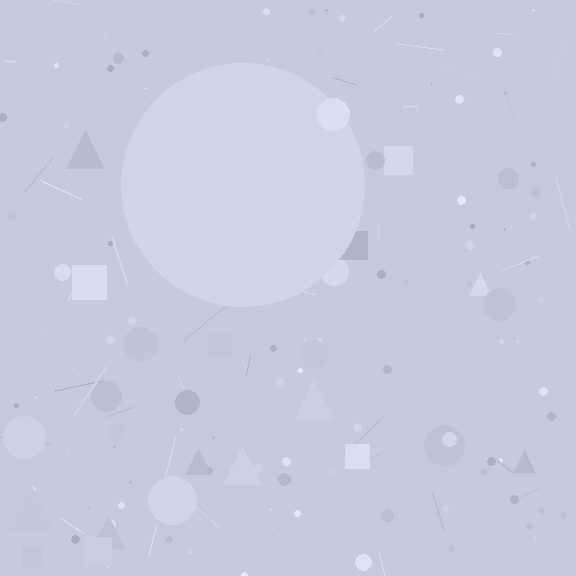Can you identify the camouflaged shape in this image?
The camouflaged shape is a circle.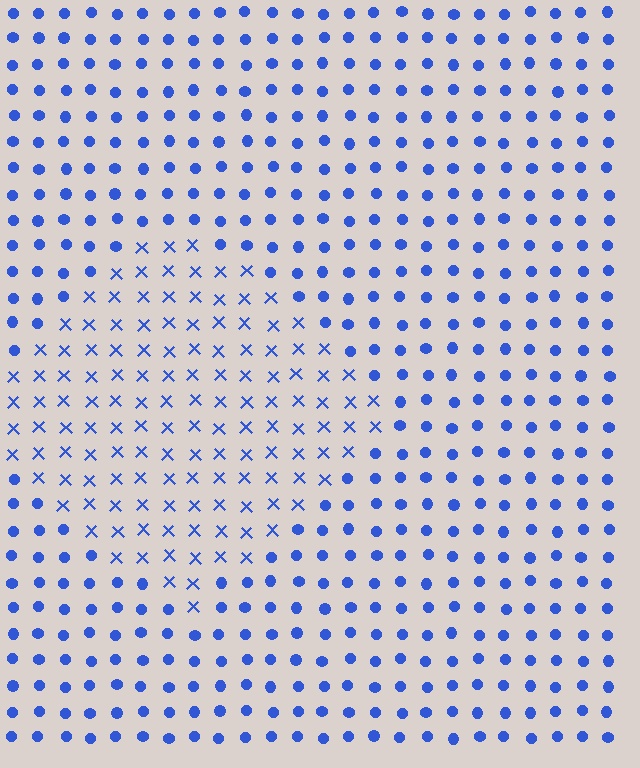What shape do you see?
I see a diamond.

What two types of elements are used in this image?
The image uses X marks inside the diamond region and circles outside it.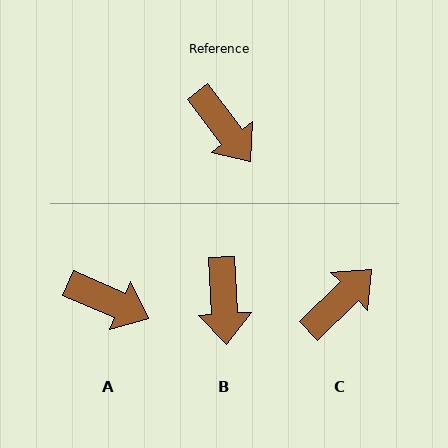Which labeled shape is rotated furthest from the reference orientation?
C, about 97 degrees away.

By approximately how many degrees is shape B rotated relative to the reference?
Approximately 34 degrees clockwise.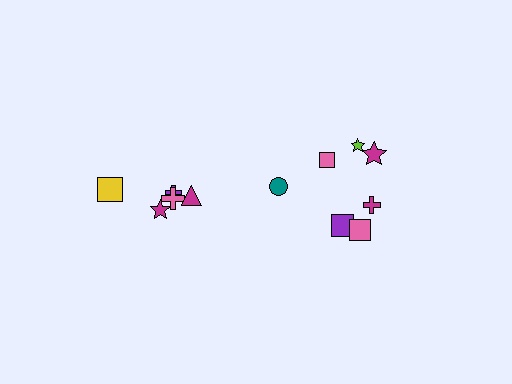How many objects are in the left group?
There are 5 objects.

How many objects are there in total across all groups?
There are 12 objects.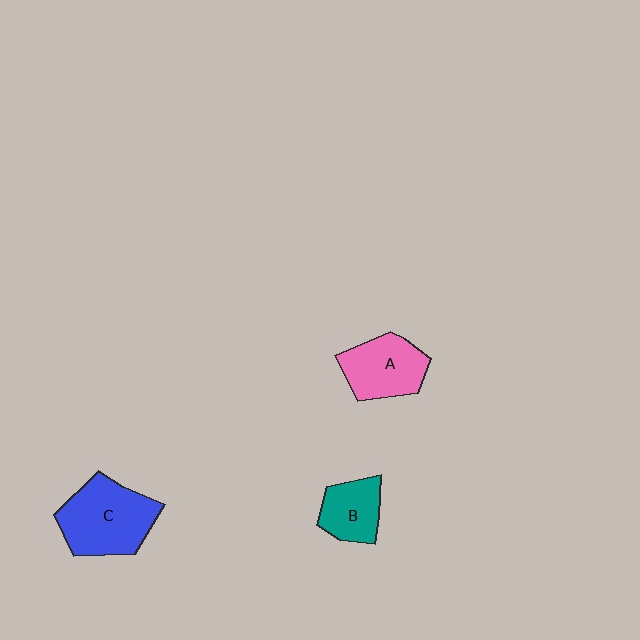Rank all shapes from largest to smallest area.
From largest to smallest: C (blue), A (pink), B (teal).